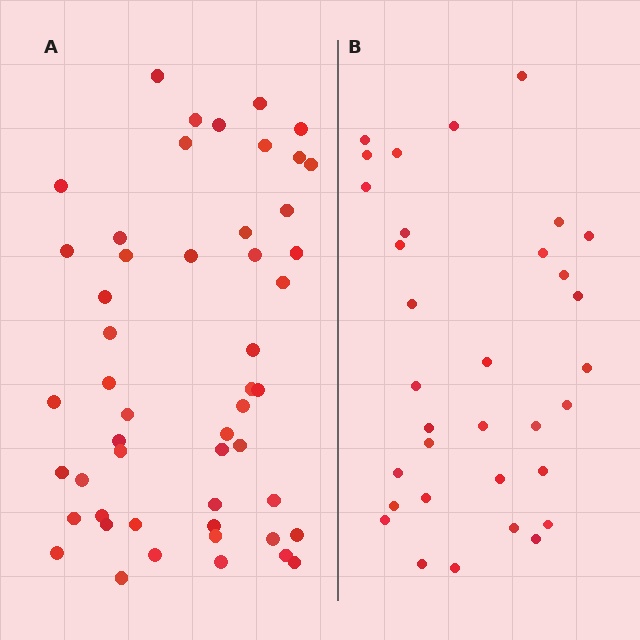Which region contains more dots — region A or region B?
Region A (the left region) has more dots.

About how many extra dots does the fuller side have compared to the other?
Region A has approximately 20 more dots than region B.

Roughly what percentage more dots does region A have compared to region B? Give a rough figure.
About 55% more.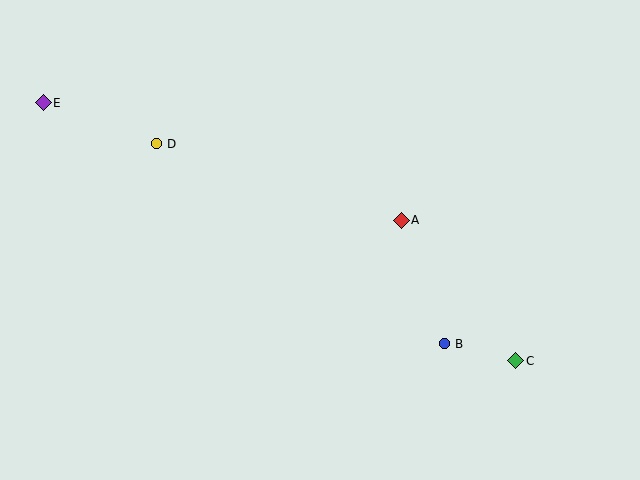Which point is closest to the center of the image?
Point A at (401, 220) is closest to the center.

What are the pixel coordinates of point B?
Point B is at (445, 344).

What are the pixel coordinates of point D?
Point D is at (157, 144).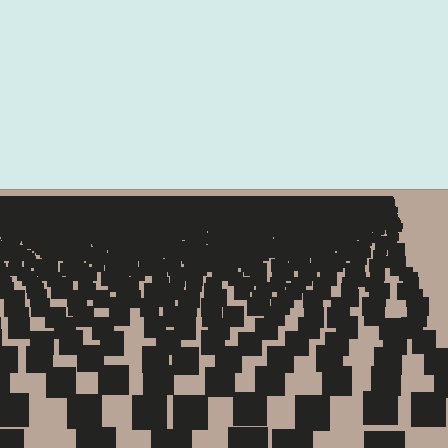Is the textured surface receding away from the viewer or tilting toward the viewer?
The surface is receding away from the viewer. Texture elements get smaller and denser toward the top.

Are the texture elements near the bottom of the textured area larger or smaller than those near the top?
Larger. Near the bottom, elements are closer to the viewer and appear at a bigger on-screen size.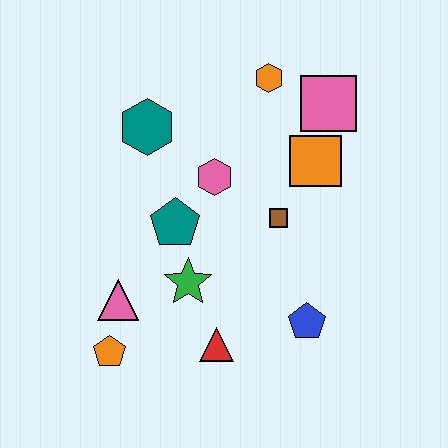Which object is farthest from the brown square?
The orange pentagon is farthest from the brown square.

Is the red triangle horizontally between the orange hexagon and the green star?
Yes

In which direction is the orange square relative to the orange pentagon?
The orange square is to the right of the orange pentagon.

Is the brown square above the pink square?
No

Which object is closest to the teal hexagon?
The pink hexagon is closest to the teal hexagon.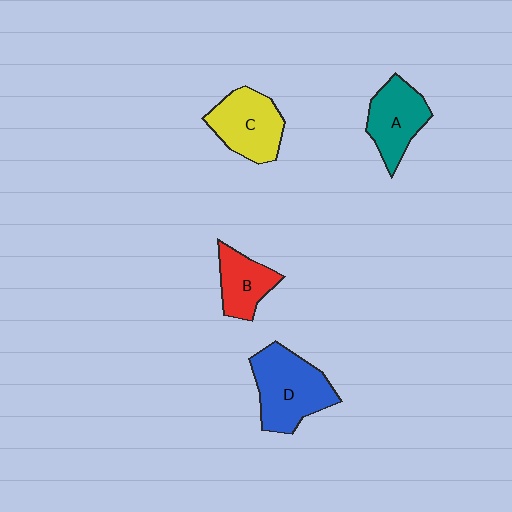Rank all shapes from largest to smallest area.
From largest to smallest: D (blue), C (yellow), A (teal), B (red).